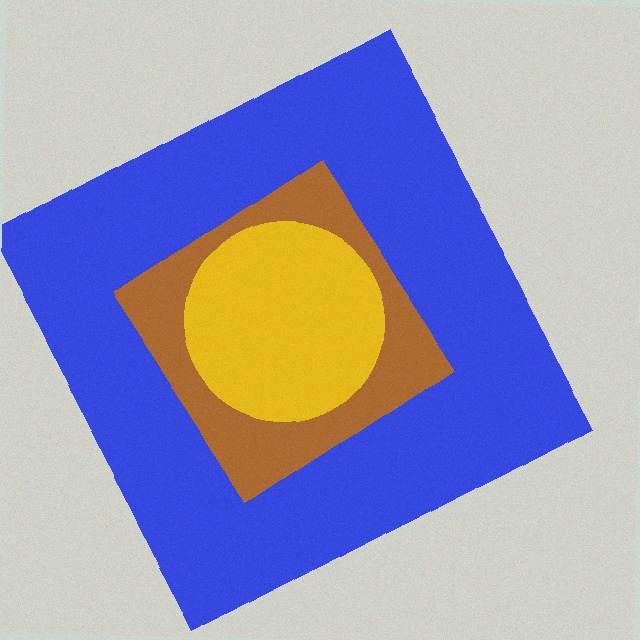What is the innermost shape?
The yellow circle.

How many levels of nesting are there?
3.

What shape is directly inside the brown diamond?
The yellow circle.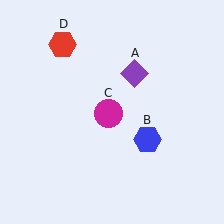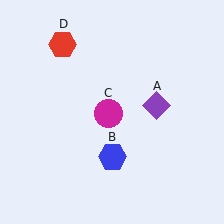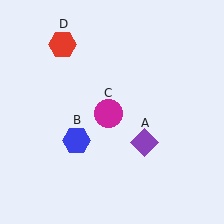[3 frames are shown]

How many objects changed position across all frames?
2 objects changed position: purple diamond (object A), blue hexagon (object B).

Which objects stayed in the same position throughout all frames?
Magenta circle (object C) and red hexagon (object D) remained stationary.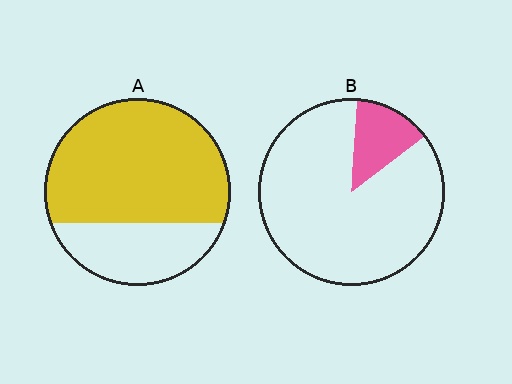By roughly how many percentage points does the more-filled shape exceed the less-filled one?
By roughly 55 percentage points (A over B).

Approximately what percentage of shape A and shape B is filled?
A is approximately 70% and B is approximately 15%.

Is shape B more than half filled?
No.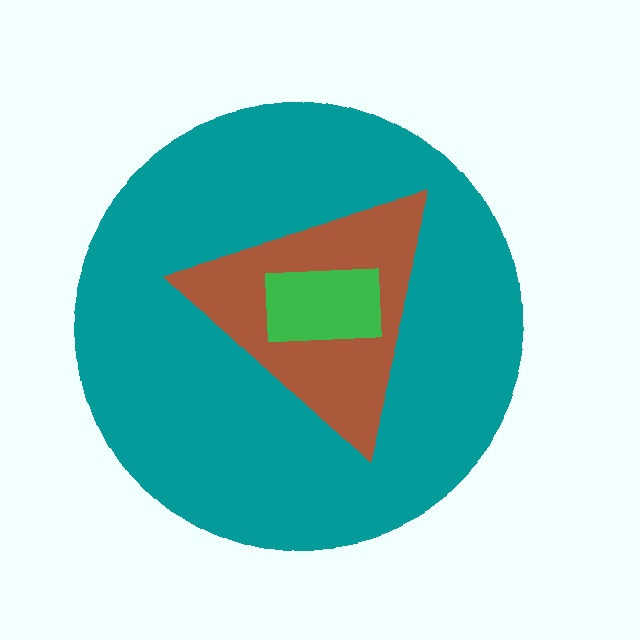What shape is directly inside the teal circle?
The brown triangle.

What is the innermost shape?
The green rectangle.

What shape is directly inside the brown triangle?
The green rectangle.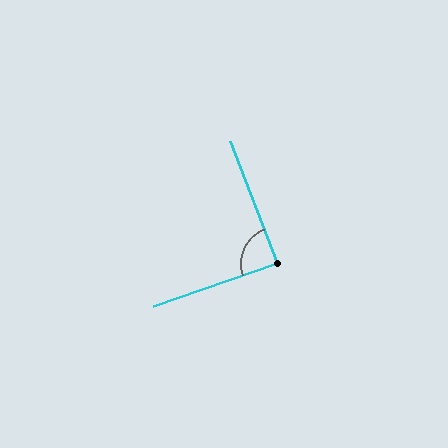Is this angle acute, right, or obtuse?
It is approximately a right angle.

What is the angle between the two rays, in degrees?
Approximately 88 degrees.